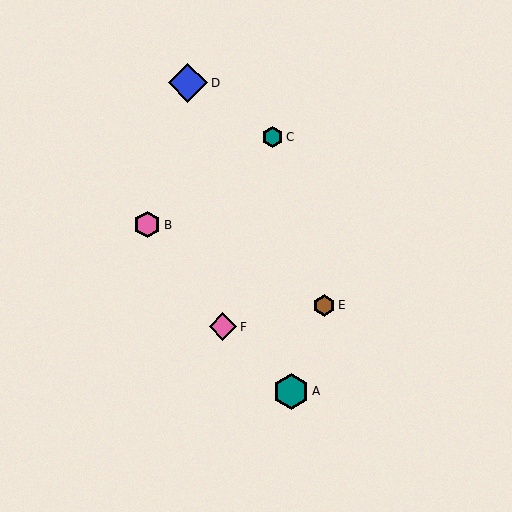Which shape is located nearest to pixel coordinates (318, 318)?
The brown hexagon (labeled E) at (324, 305) is nearest to that location.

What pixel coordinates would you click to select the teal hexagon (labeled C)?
Click at (272, 137) to select the teal hexagon C.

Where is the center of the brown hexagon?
The center of the brown hexagon is at (324, 305).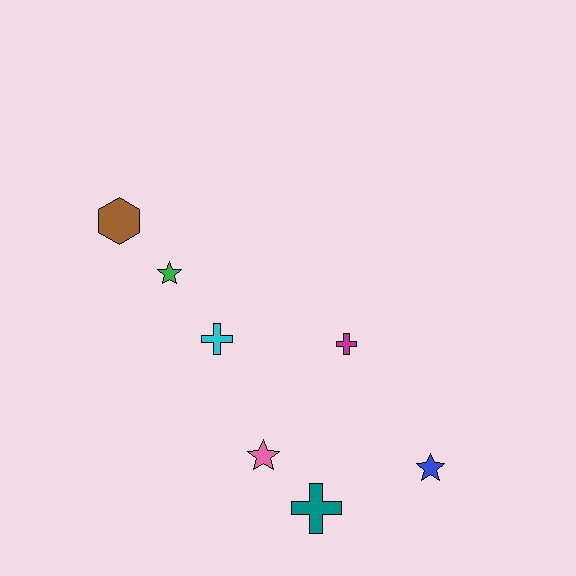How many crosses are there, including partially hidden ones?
There are 3 crosses.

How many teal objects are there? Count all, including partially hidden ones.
There is 1 teal object.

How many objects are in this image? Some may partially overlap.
There are 7 objects.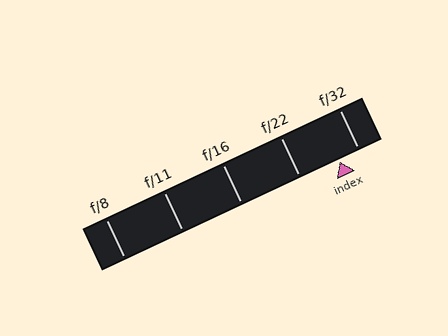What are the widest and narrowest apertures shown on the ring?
The widest aperture shown is f/8 and the narrowest is f/32.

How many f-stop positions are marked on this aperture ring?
There are 5 f-stop positions marked.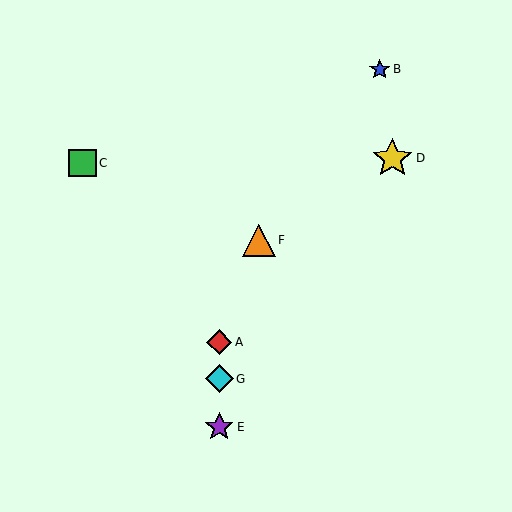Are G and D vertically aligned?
No, G is at x≈219 and D is at x≈392.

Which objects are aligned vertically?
Objects A, E, G are aligned vertically.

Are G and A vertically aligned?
Yes, both are at x≈219.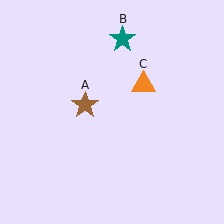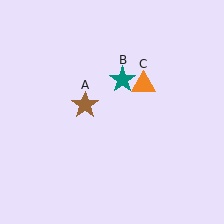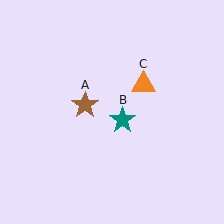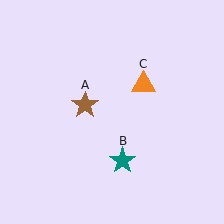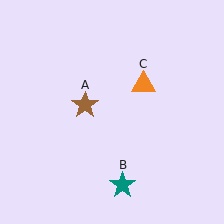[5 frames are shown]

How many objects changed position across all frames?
1 object changed position: teal star (object B).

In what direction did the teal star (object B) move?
The teal star (object B) moved down.